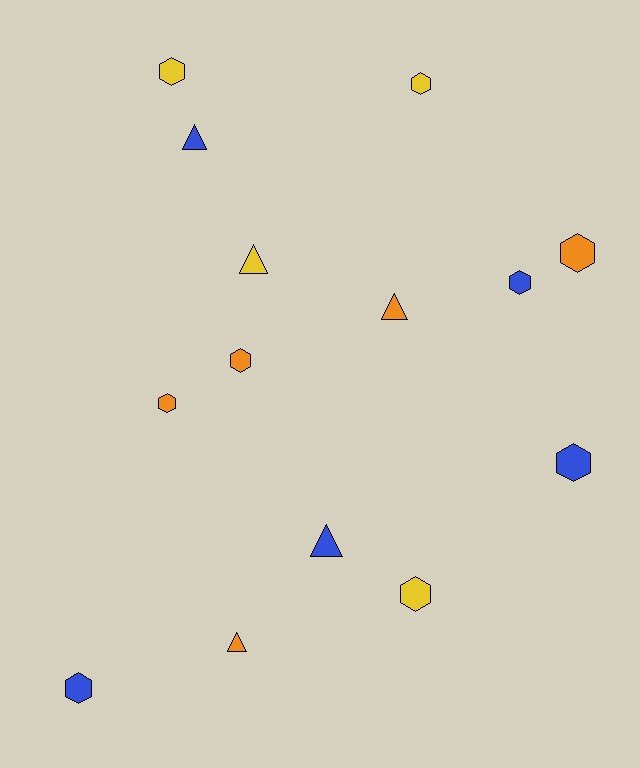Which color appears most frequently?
Blue, with 5 objects.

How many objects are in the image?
There are 14 objects.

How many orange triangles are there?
There are 2 orange triangles.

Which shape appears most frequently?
Hexagon, with 9 objects.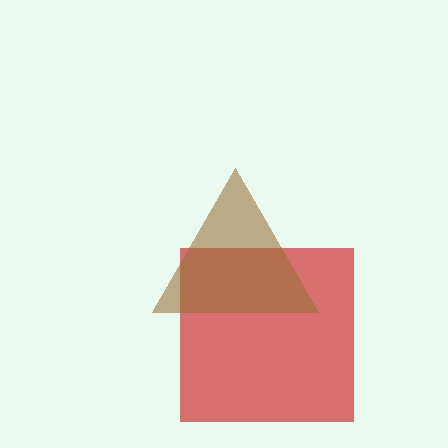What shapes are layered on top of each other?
The layered shapes are: a red square, a brown triangle.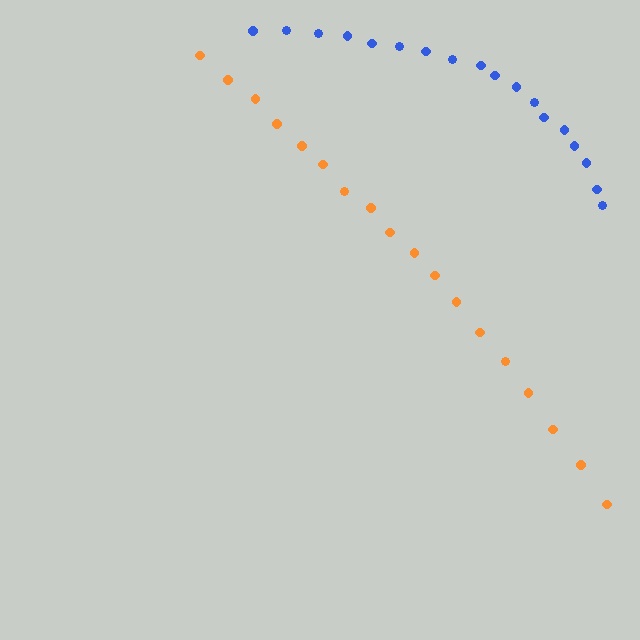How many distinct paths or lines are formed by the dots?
There are 2 distinct paths.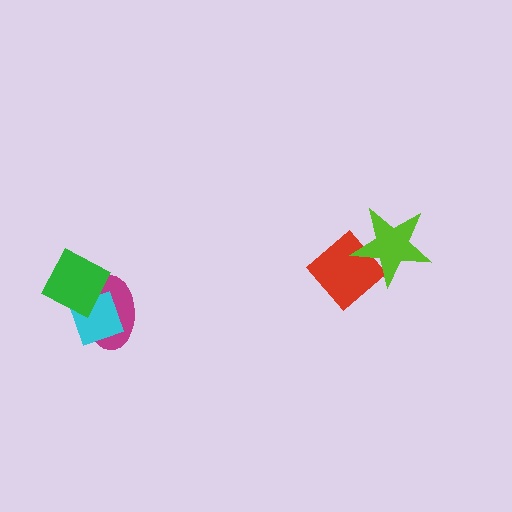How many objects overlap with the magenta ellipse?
2 objects overlap with the magenta ellipse.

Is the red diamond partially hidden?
Yes, it is partially covered by another shape.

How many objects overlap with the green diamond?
2 objects overlap with the green diamond.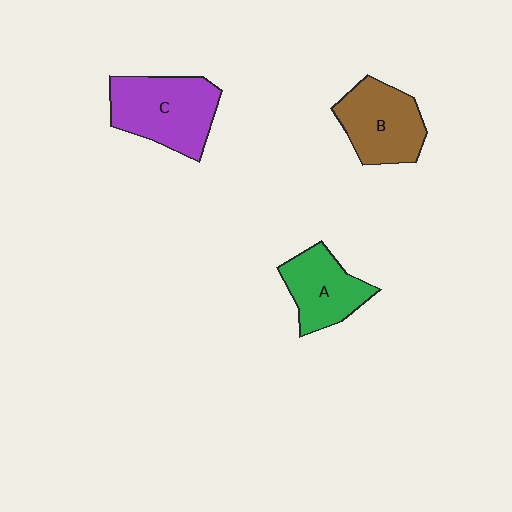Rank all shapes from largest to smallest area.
From largest to smallest: C (purple), B (brown), A (green).